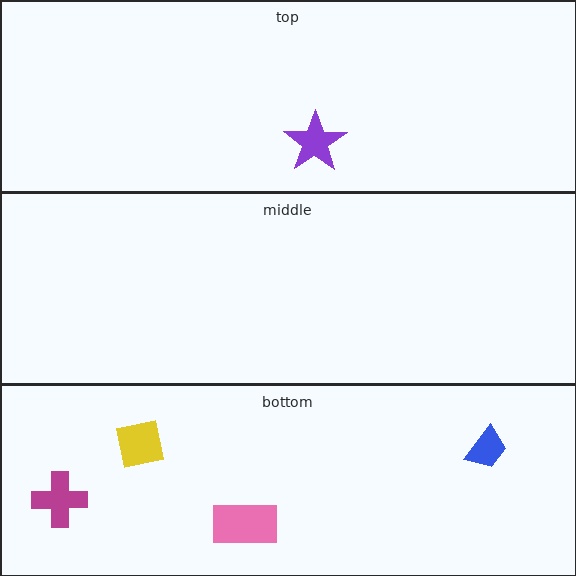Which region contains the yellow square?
The bottom region.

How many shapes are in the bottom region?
4.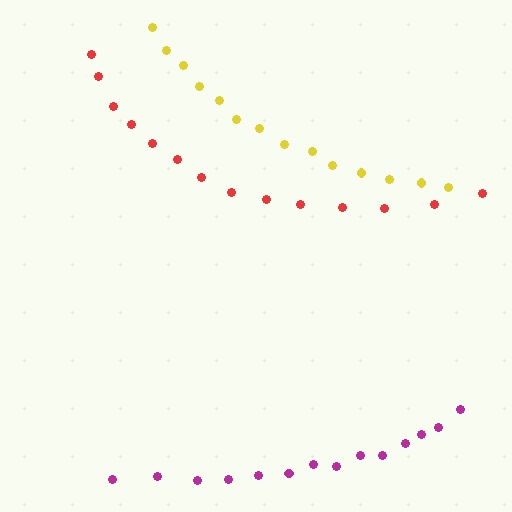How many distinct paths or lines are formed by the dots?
There are 3 distinct paths.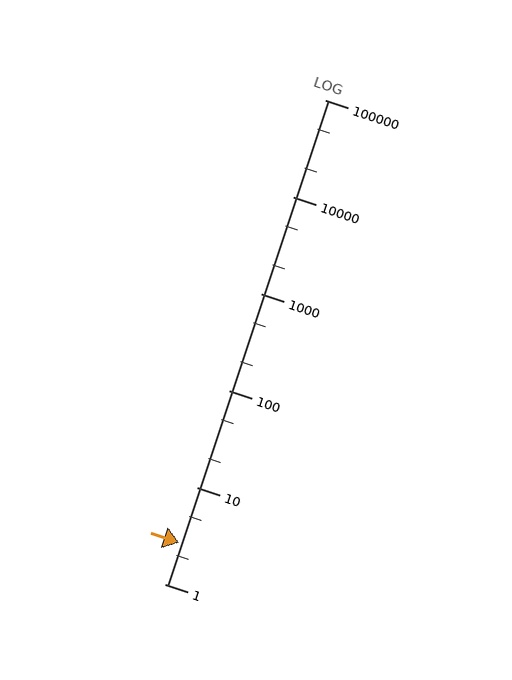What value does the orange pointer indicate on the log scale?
The pointer indicates approximately 2.7.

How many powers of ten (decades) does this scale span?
The scale spans 5 decades, from 1 to 100000.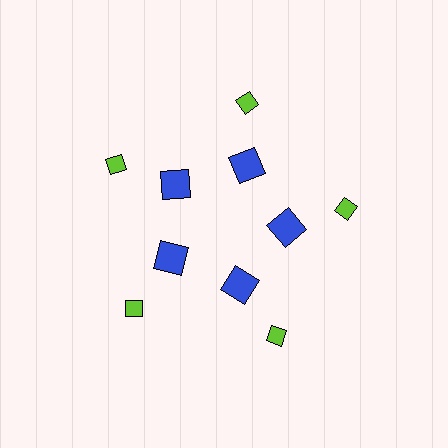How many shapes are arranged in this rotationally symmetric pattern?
There are 10 shapes, arranged in 5 groups of 2.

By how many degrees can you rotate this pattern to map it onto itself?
The pattern maps onto itself every 72 degrees of rotation.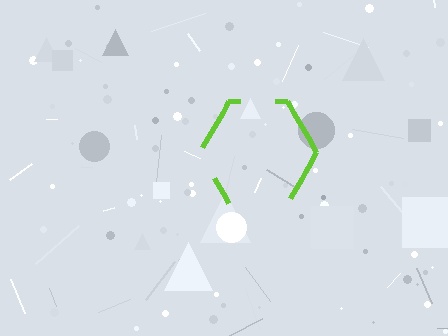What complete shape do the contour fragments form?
The contour fragments form a hexagon.